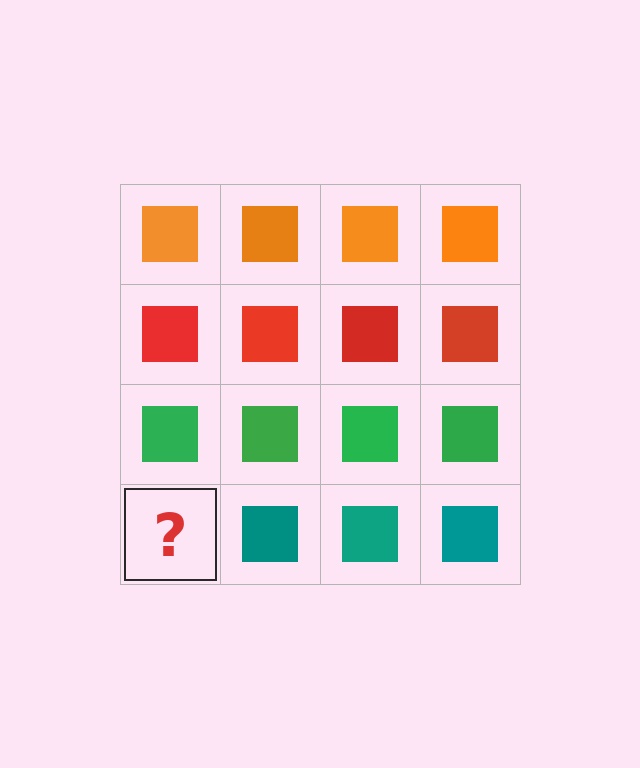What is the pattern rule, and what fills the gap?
The rule is that each row has a consistent color. The gap should be filled with a teal square.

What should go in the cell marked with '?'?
The missing cell should contain a teal square.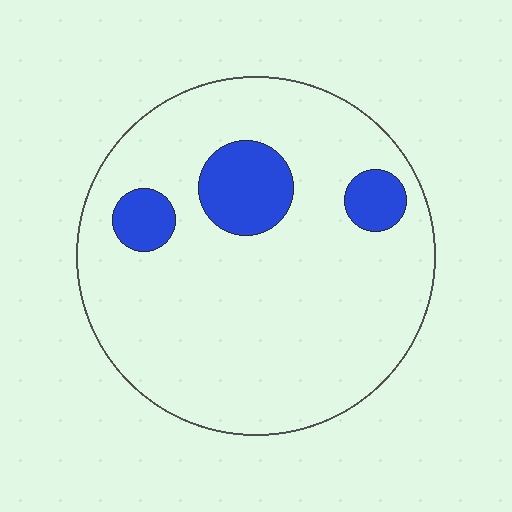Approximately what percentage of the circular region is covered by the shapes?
Approximately 15%.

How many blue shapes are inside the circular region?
3.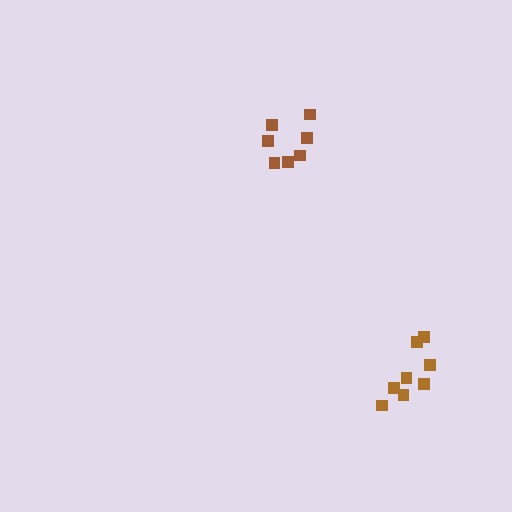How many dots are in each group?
Group 1: 7 dots, Group 2: 8 dots (15 total).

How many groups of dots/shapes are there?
There are 2 groups.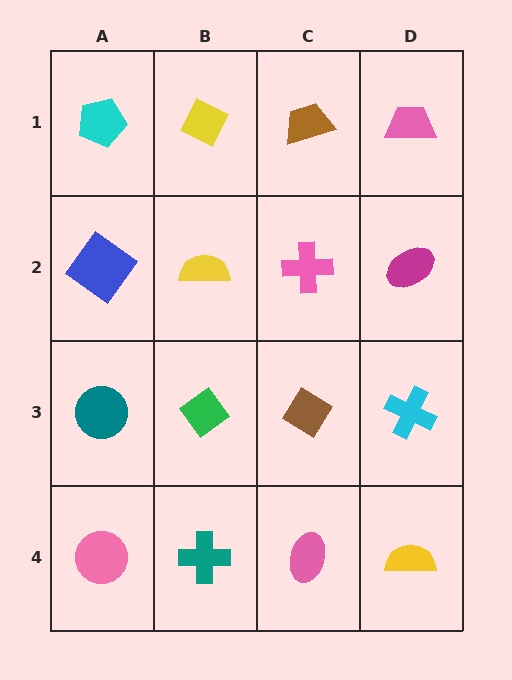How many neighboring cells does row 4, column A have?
2.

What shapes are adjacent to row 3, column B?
A yellow semicircle (row 2, column B), a teal cross (row 4, column B), a teal circle (row 3, column A), a brown diamond (row 3, column C).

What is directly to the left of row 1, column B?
A cyan pentagon.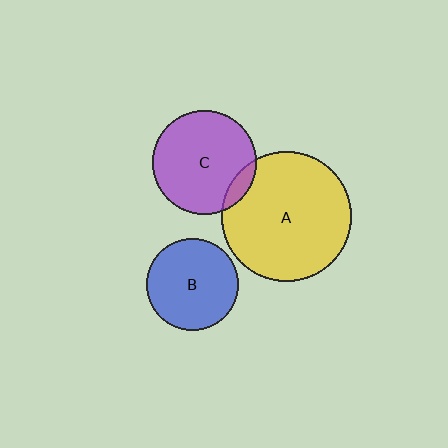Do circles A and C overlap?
Yes.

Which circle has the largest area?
Circle A (yellow).